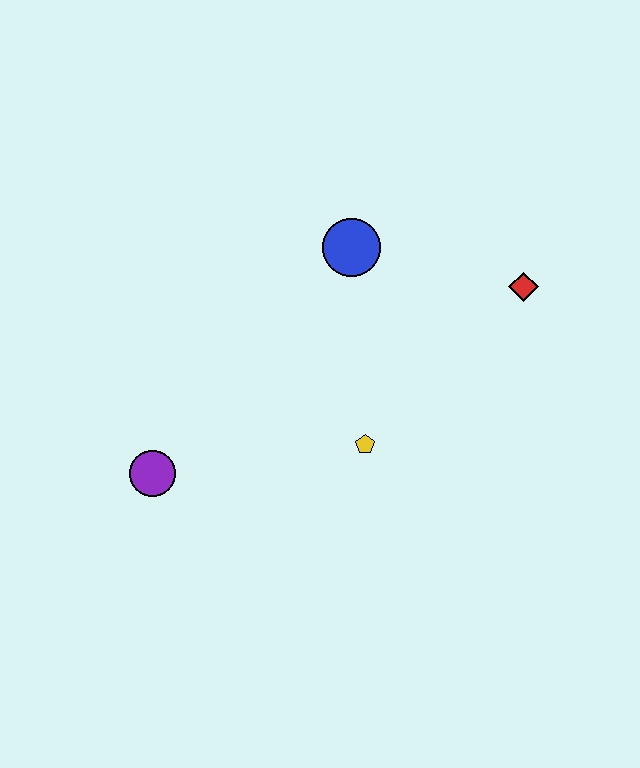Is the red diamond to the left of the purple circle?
No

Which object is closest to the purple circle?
The yellow pentagon is closest to the purple circle.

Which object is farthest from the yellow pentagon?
The red diamond is farthest from the yellow pentagon.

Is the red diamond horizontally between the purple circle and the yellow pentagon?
No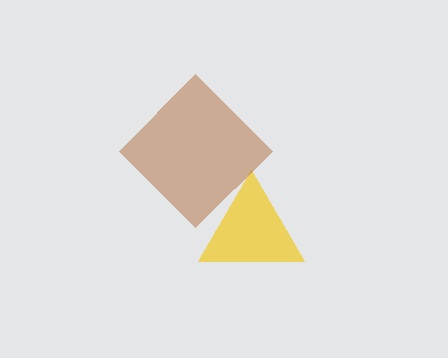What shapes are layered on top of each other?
The layered shapes are: a yellow triangle, a brown diamond.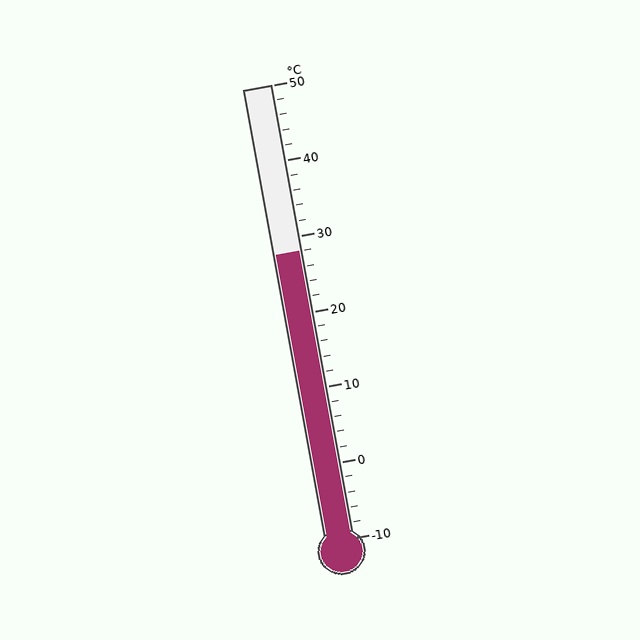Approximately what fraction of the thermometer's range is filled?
The thermometer is filled to approximately 65% of its range.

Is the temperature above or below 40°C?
The temperature is below 40°C.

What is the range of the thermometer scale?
The thermometer scale ranges from -10°C to 50°C.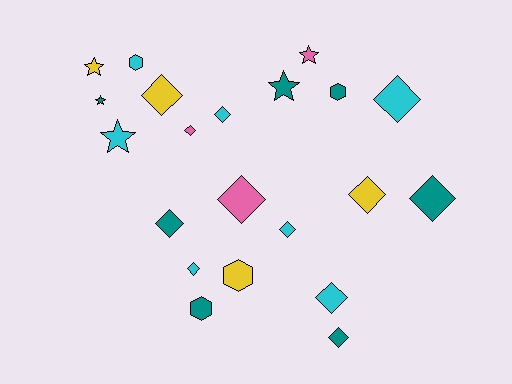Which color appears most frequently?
Cyan, with 7 objects.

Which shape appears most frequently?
Diamond, with 12 objects.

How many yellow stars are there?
There is 1 yellow star.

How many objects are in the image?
There are 21 objects.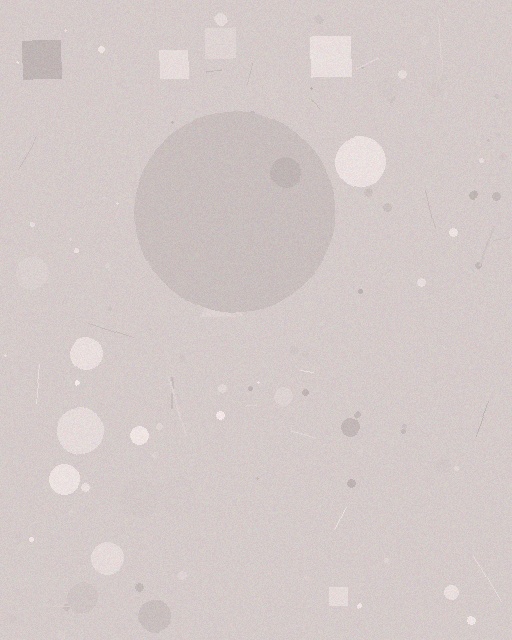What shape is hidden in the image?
A circle is hidden in the image.